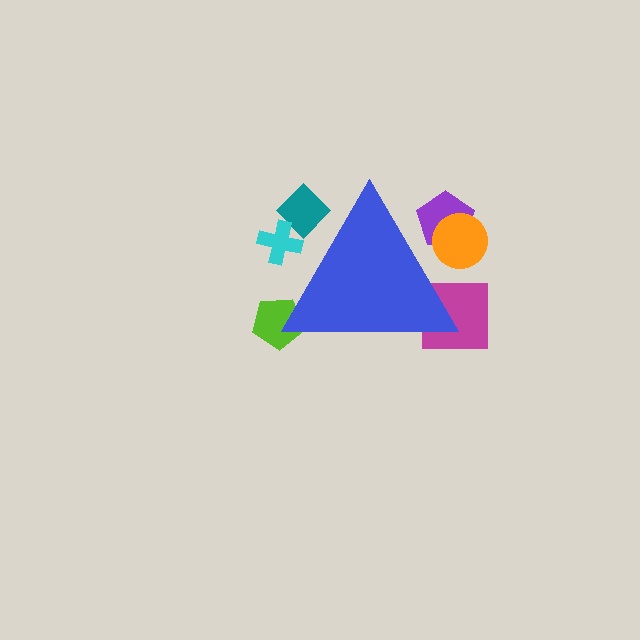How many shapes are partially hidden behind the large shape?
6 shapes are partially hidden.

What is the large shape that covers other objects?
A blue triangle.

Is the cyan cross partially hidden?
Yes, the cyan cross is partially hidden behind the blue triangle.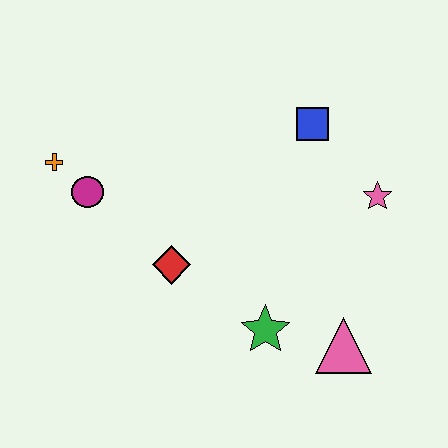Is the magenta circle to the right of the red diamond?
No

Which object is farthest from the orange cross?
The pink triangle is farthest from the orange cross.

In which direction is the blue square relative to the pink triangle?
The blue square is above the pink triangle.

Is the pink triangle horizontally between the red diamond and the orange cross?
No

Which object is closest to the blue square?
The pink star is closest to the blue square.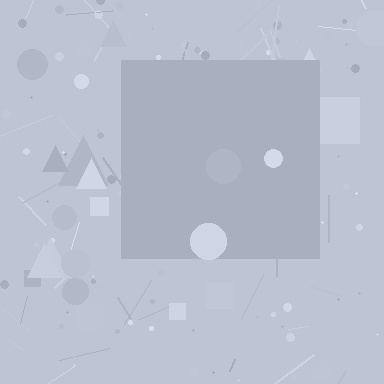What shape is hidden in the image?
A square is hidden in the image.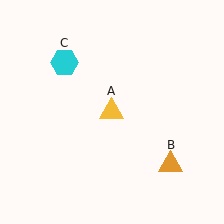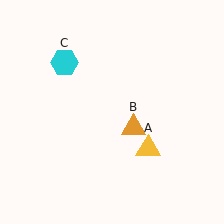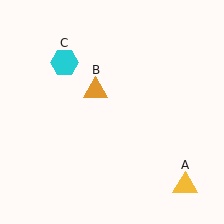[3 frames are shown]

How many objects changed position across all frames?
2 objects changed position: yellow triangle (object A), orange triangle (object B).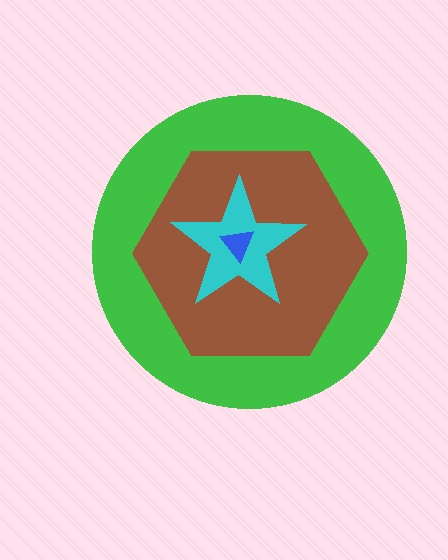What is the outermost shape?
The green circle.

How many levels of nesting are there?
4.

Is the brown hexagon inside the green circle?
Yes.